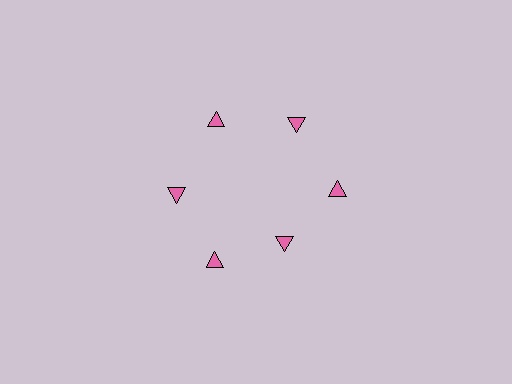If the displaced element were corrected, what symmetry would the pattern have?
It would have 6-fold rotational symmetry — the pattern would map onto itself every 60 degrees.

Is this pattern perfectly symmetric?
No. The 6 pink triangles are arranged in a ring, but one element near the 5 o'clock position is pulled inward toward the center, breaking the 6-fold rotational symmetry.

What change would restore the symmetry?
The symmetry would be restored by moving it outward, back onto the ring so that all 6 triangles sit at equal angles and equal distance from the center.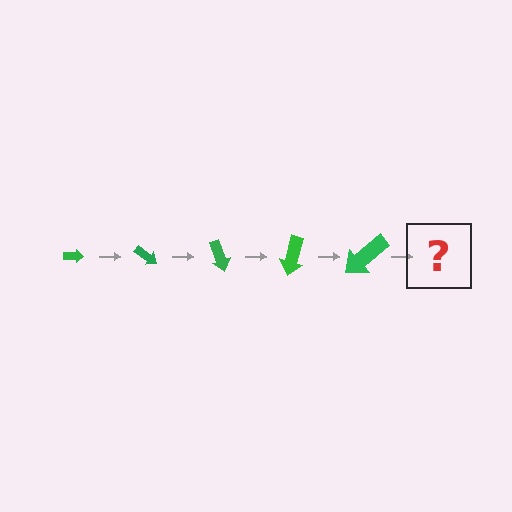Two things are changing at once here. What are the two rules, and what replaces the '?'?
The two rules are that the arrow grows larger each step and it rotates 35 degrees each step. The '?' should be an arrow, larger than the previous one and rotated 175 degrees from the start.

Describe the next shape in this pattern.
It should be an arrow, larger than the previous one and rotated 175 degrees from the start.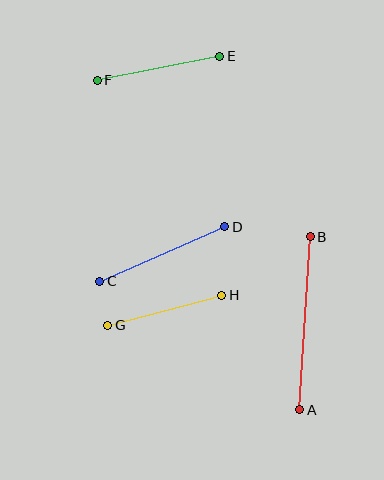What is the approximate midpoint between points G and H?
The midpoint is at approximately (165, 310) pixels.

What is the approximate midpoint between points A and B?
The midpoint is at approximately (305, 323) pixels.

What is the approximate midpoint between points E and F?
The midpoint is at approximately (158, 68) pixels.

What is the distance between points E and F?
The distance is approximately 125 pixels.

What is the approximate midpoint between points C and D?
The midpoint is at approximately (162, 254) pixels.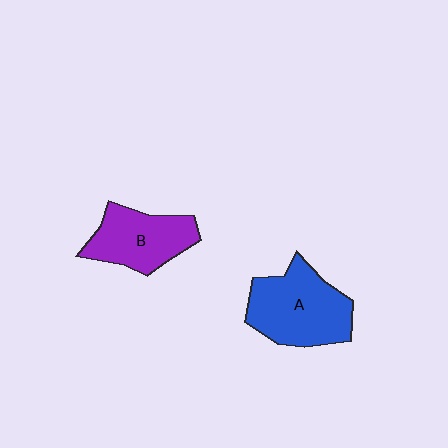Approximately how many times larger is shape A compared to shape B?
Approximately 1.3 times.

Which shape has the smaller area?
Shape B (purple).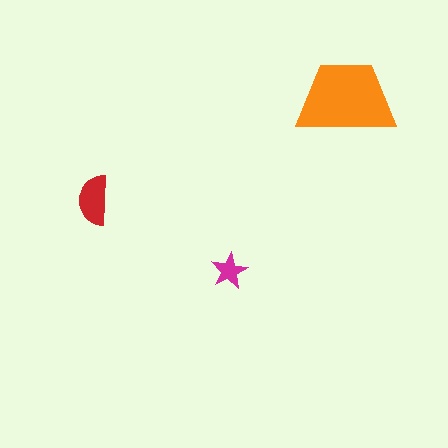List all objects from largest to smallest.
The orange trapezoid, the red semicircle, the magenta star.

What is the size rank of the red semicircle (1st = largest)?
2nd.